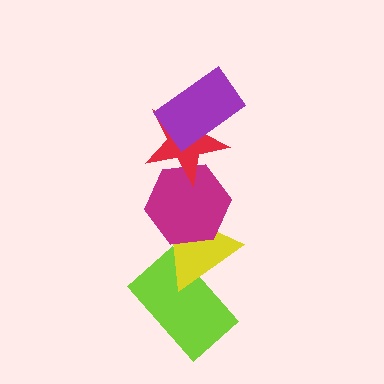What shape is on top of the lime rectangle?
The yellow triangle is on top of the lime rectangle.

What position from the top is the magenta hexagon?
The magenta hexagon is 3rd from the top.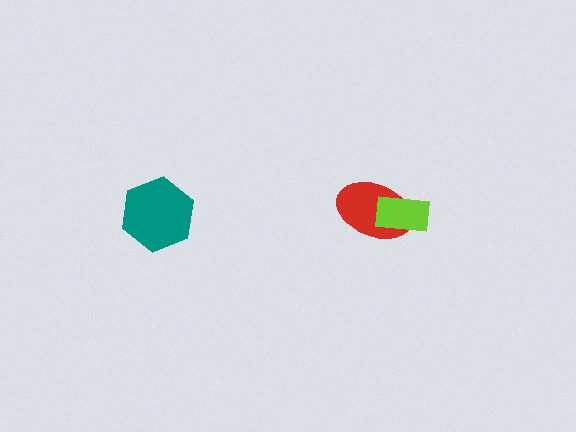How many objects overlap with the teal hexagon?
0 objects overlap with the teal hexagon.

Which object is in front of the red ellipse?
The lime rectangle is in front of the red ellipse.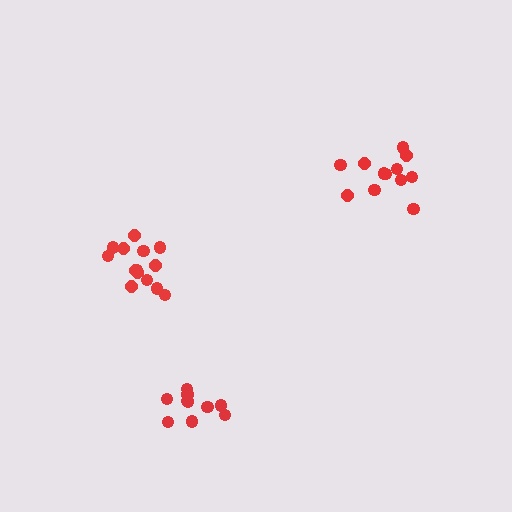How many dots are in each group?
Group 1: 15 dots, Group 2: 12 dots, Group 3: 10 dots (37 total).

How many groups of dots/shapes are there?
There are 3 groups.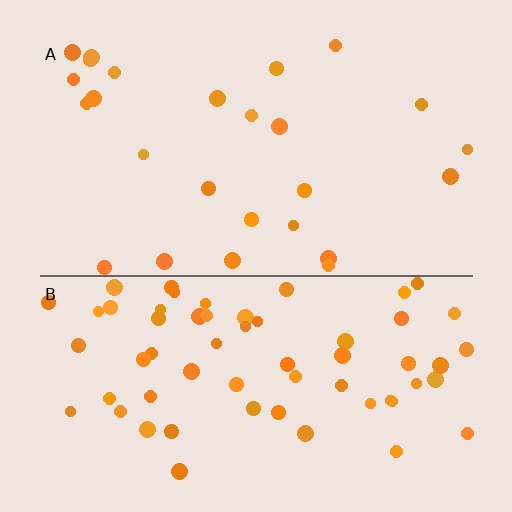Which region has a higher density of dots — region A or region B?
B (the bottom).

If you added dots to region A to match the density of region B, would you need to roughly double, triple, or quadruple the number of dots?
Approximately double.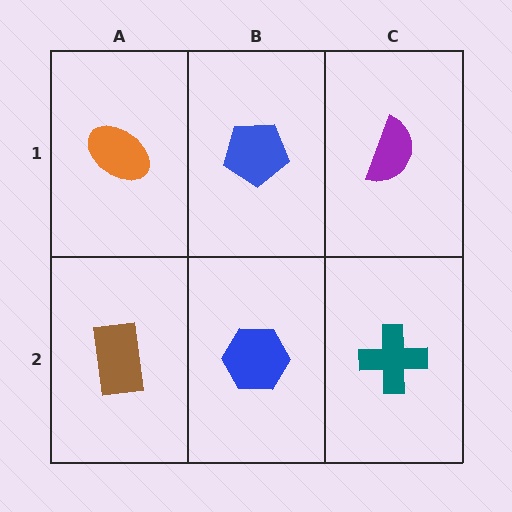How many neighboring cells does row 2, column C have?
2.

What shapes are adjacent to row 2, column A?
An orange ellipse (row 1, column A), a blue hexagon (row 2, column B).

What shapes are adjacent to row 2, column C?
A purple semicircle (row 1, column C), a blue hexagon (row 2, column B).